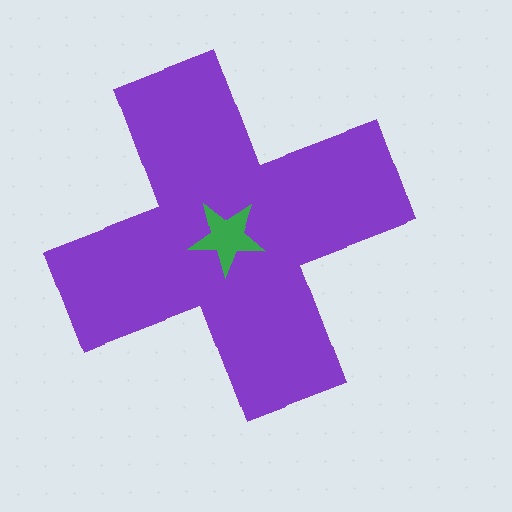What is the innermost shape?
The green star.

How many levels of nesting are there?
2.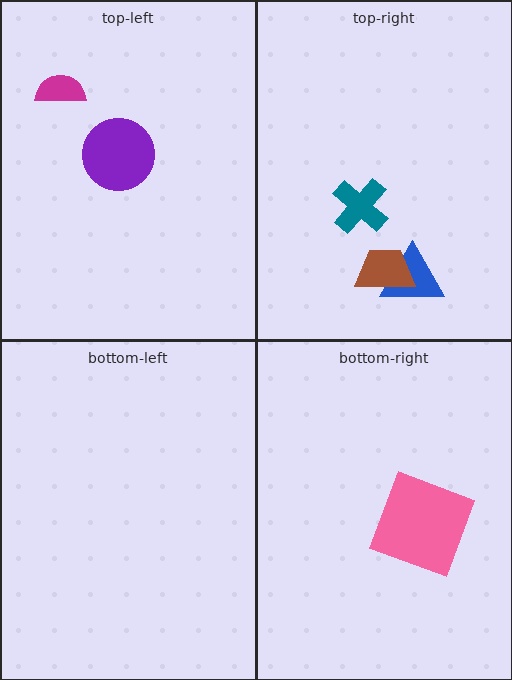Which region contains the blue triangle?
The top-right region.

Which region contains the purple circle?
The top-left region.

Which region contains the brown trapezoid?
The top-right region.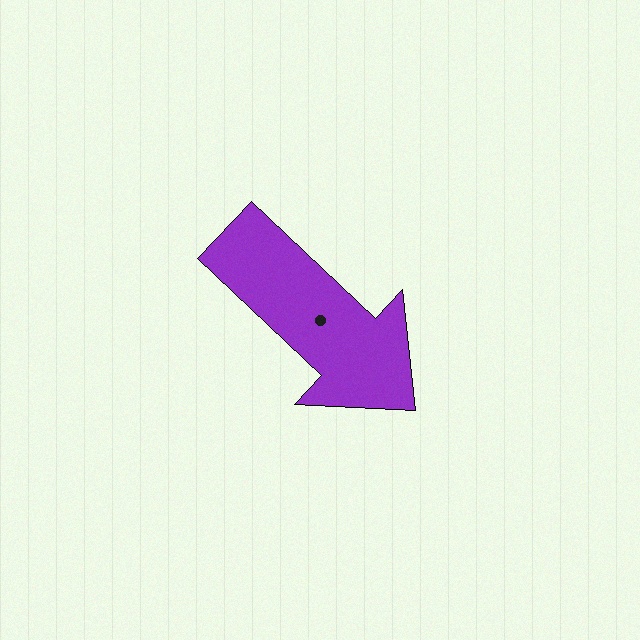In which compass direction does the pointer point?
Southeast.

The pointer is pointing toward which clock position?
Roughly 4 o'clock.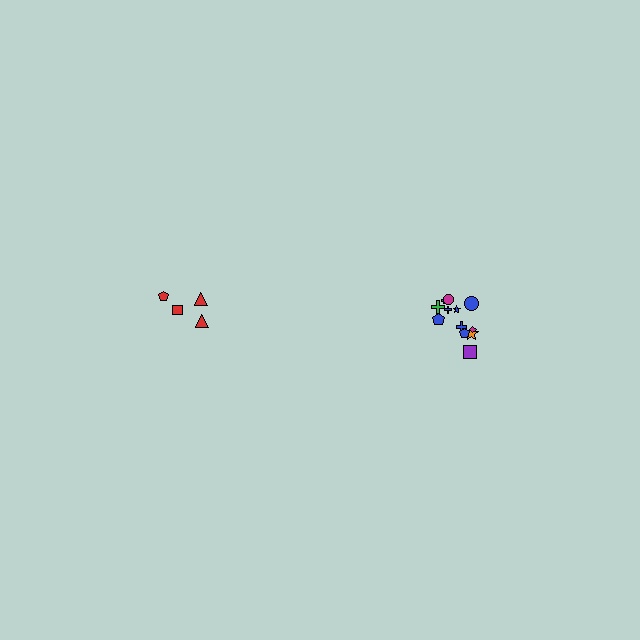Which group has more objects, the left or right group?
The right group.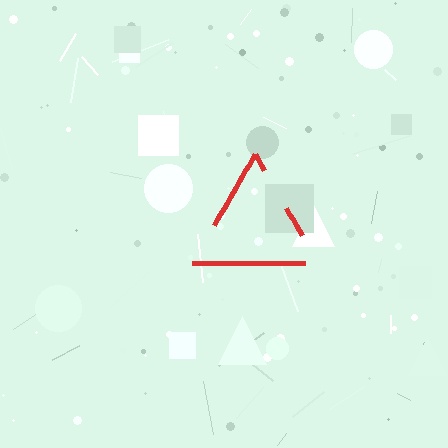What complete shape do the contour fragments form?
The contour fragments form a triangle.